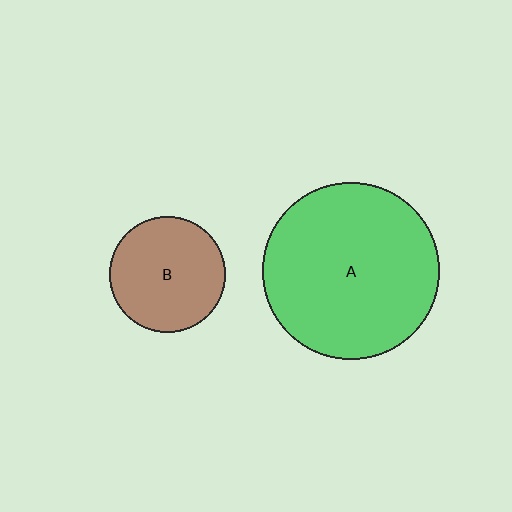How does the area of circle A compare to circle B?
Approximately 2.3 times.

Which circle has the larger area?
Circle A (green).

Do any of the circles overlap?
No, none of the circles overlap.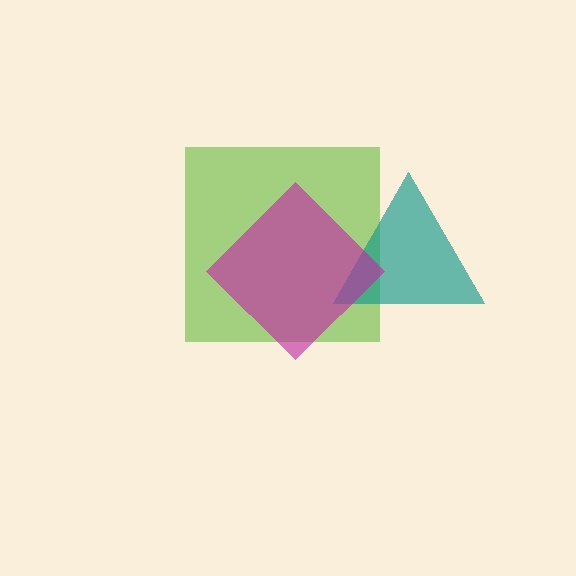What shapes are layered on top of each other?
The layered shapes are: a lime square, a teal triangle, a magenta diamond.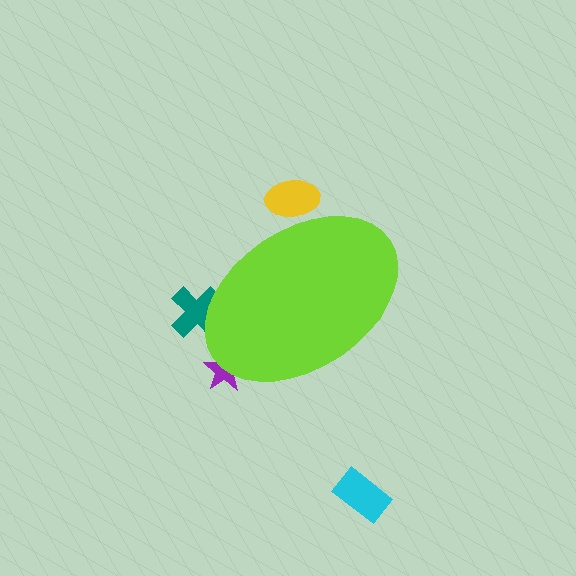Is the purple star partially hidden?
Yes, the purple star is partially hidden behind the lime ellipse.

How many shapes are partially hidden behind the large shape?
3 shapes are partially hidden.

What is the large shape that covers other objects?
A lime ellipse.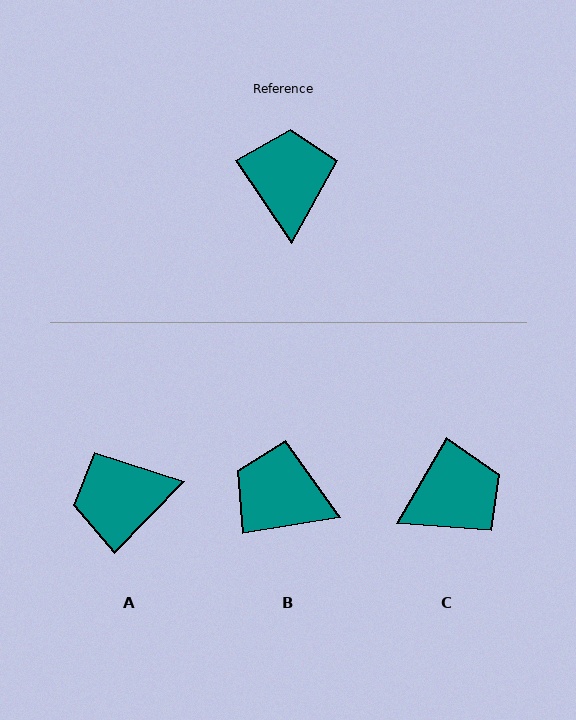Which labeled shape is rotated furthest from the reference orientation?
A, about 102 degrees away.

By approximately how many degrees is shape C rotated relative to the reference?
Approximately 64 degrees clockwise.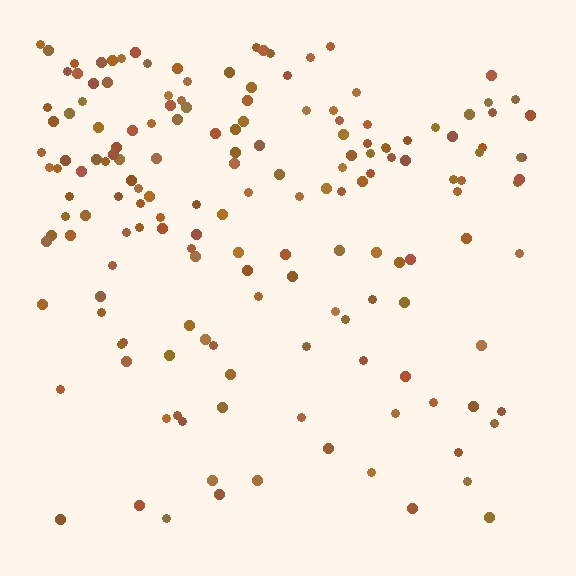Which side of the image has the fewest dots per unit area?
The bottom.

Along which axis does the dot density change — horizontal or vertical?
Vertical.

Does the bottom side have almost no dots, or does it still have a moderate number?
Still a moderate number, just noticeably fewer than the top.